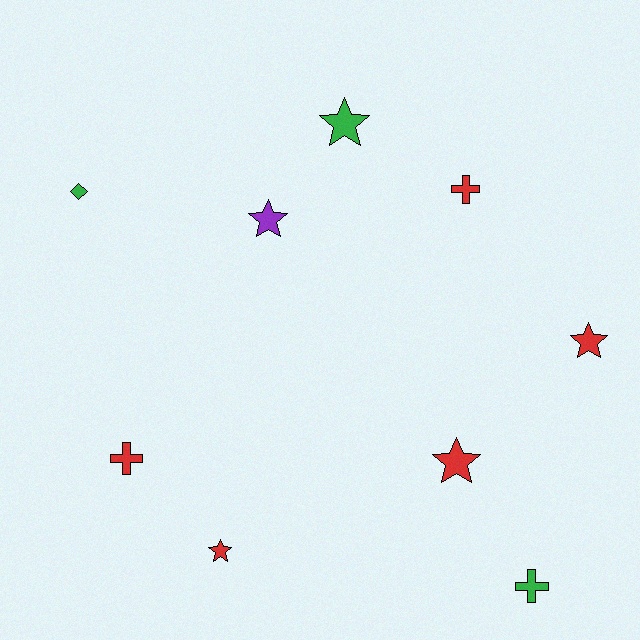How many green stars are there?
There is 1 green star.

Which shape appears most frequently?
Star, with 5 objects.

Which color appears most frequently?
Red, with 5 objects.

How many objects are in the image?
There are 9 objects.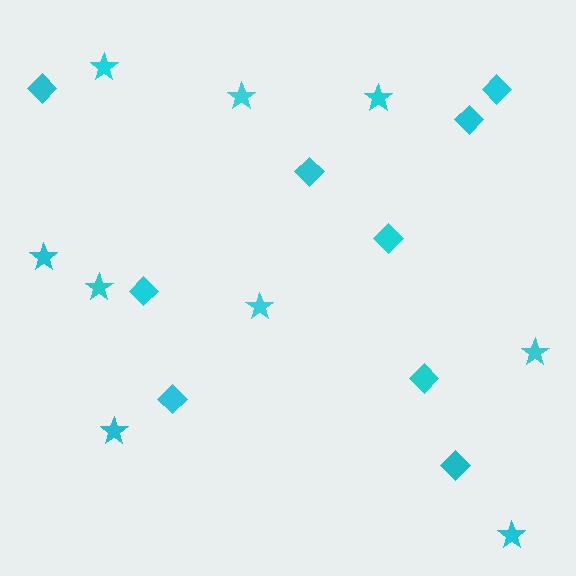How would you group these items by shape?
There are 2 groups: one group of diamonds (9) and one group of stars (9).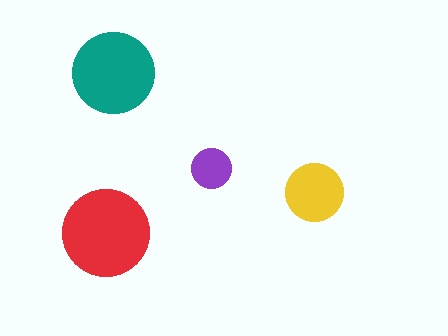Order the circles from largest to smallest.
the red one, the teal one, the yellow one, the purple one.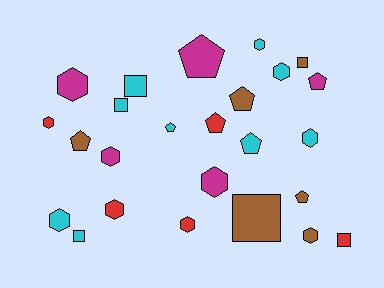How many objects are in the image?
There are 25 objects.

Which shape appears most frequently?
Hexagon, with 11 objects.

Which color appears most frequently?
Cyan, with 9 objects.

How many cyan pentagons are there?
There are 2 cyan pentagons.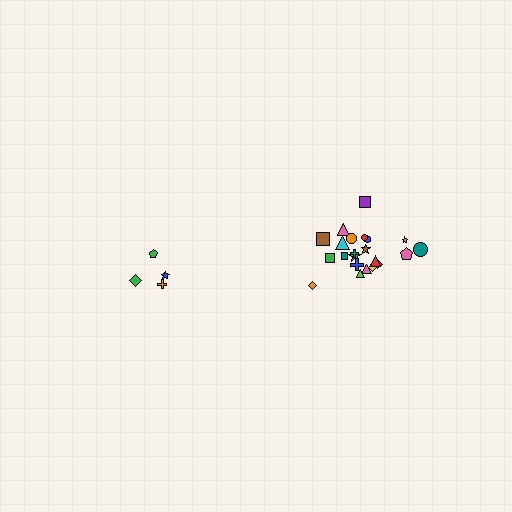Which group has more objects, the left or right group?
The right group.